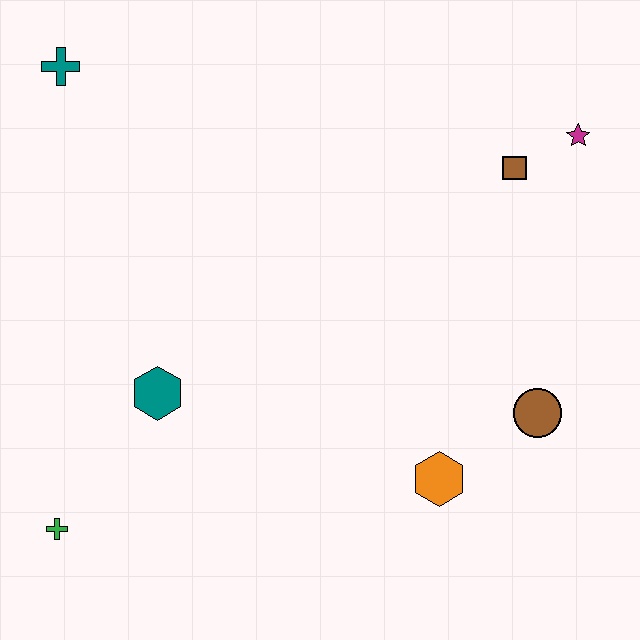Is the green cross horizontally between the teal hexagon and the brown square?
No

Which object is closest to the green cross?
The teal hexagon is closest to the green cross.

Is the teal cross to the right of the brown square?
No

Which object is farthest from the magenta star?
The green cross is farthest from the magenta star.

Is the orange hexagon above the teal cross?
No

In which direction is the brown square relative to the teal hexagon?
The brown square is to the right of the teal hexagon.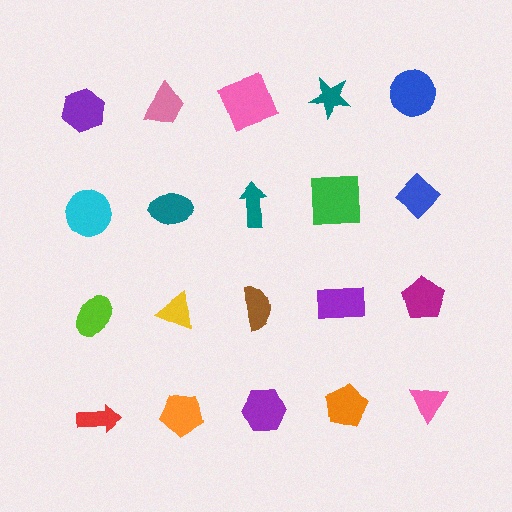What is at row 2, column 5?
A blue diamond.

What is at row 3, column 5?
A magenta pentagon.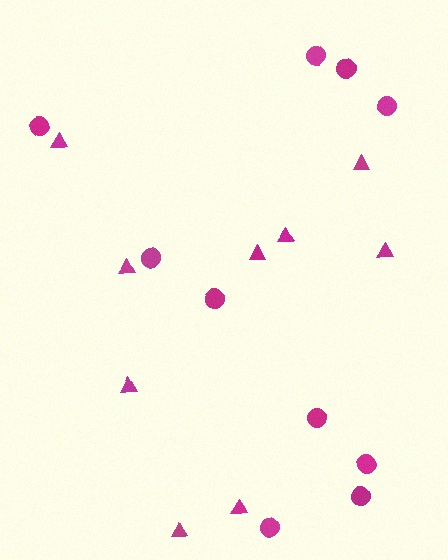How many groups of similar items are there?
There are 2 groups: one group of triangles (9) and one group of circles (10).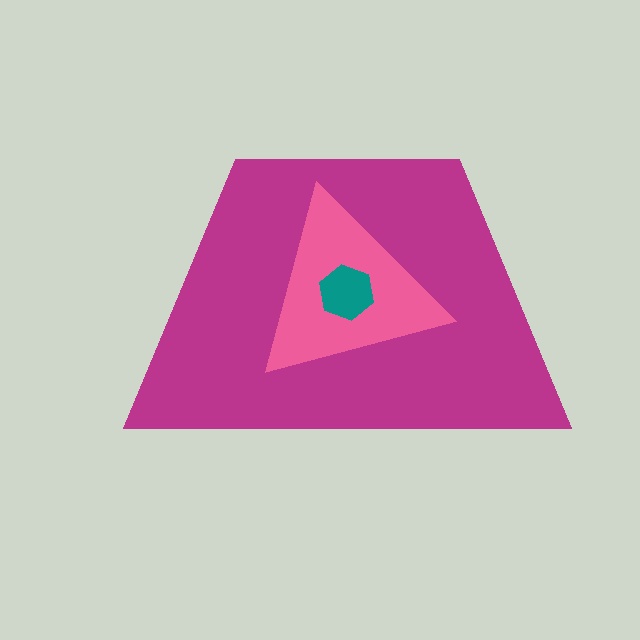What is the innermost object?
The teal hexagon.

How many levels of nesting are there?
3.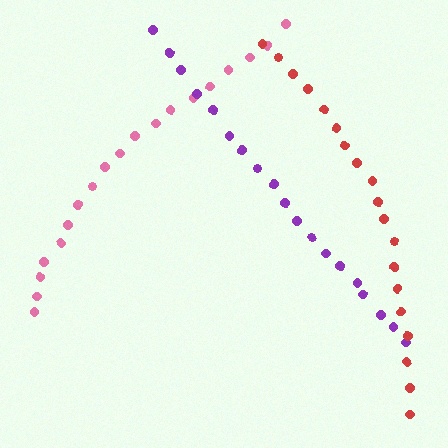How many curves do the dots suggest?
There are 3 distinct paths.